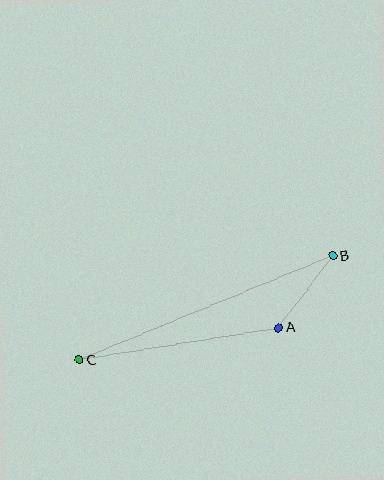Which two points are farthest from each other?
Points B and C are farthest from each other.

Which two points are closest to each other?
Points A and B are closest to each other.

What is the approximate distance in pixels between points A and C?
The distance between A and C is approximately 202 pixels.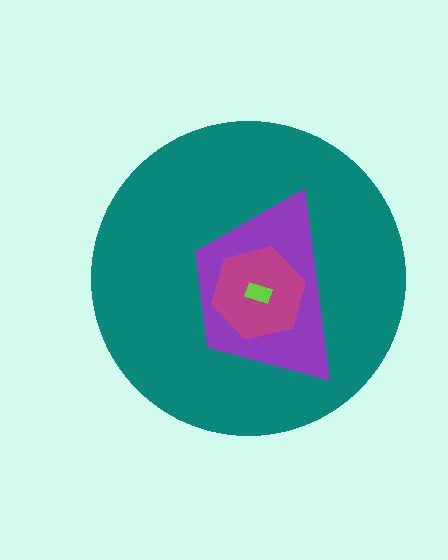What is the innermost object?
The lime rectangle.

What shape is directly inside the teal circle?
The purple trapezoid.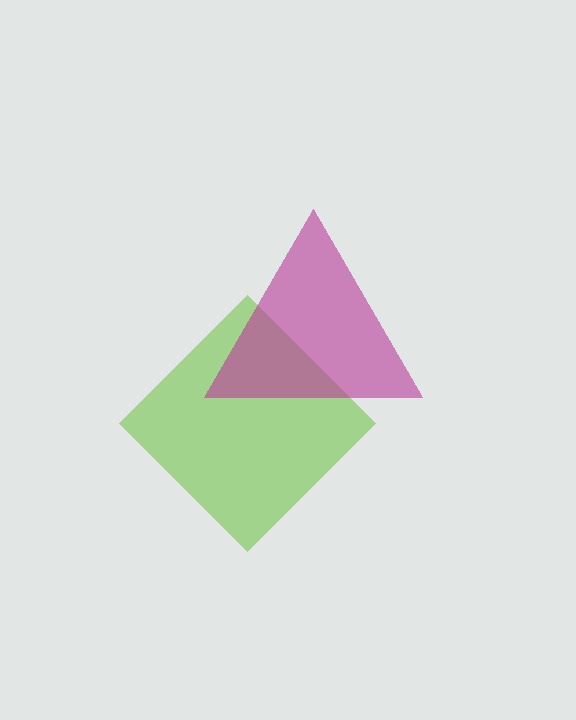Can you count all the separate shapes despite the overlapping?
Yes, there are 2 separate shapes.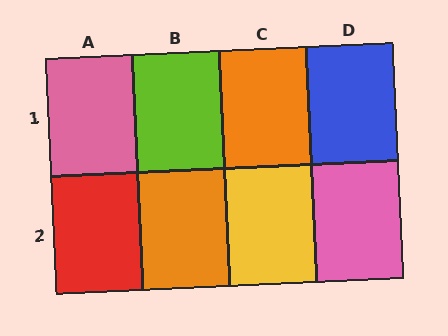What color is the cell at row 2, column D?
Pink.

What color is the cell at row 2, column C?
Yellow.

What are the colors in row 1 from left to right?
Pink, lime, orange, blue.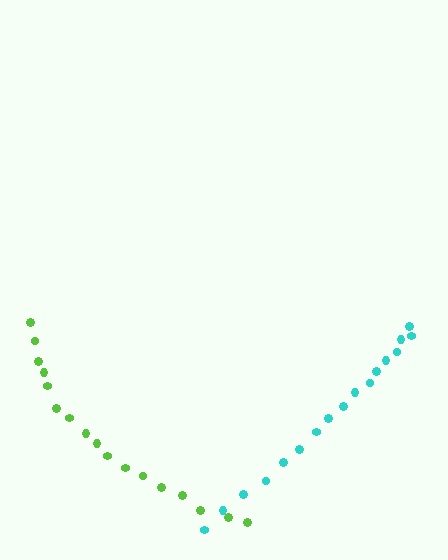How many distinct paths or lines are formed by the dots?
There are 2 distinct paths.